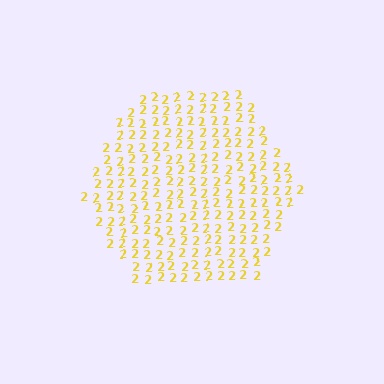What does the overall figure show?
The overall figure shows a hexagon.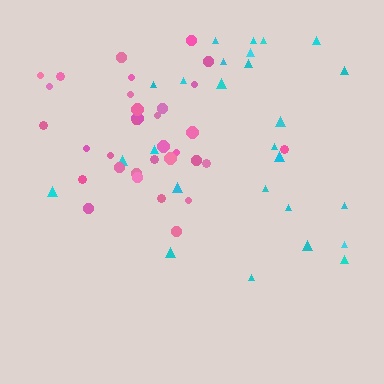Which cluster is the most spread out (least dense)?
Cyan.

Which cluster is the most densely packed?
Pink.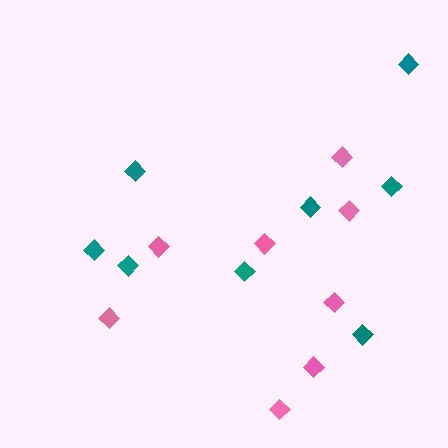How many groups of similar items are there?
There are 2 groups: one group of teal diamonds (8) and one group of pink diamonds (8).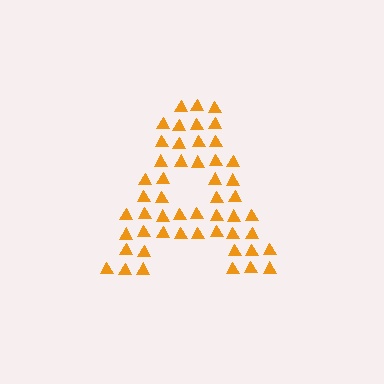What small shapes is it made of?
It is made of small triangles.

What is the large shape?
The large shape is the letter A.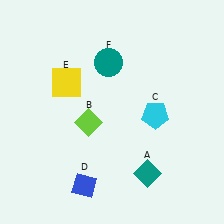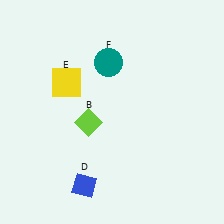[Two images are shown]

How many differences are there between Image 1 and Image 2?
There are 2 differences between the two images.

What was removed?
The teal diamond (A), the cyan pentagon (C) were removed in Image 2.